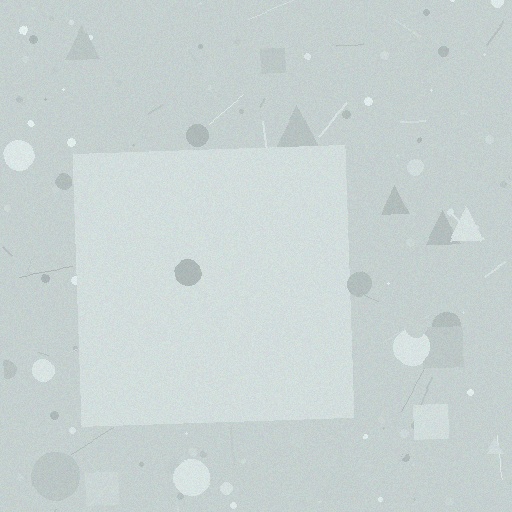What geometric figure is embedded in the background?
A square is embedded in the background.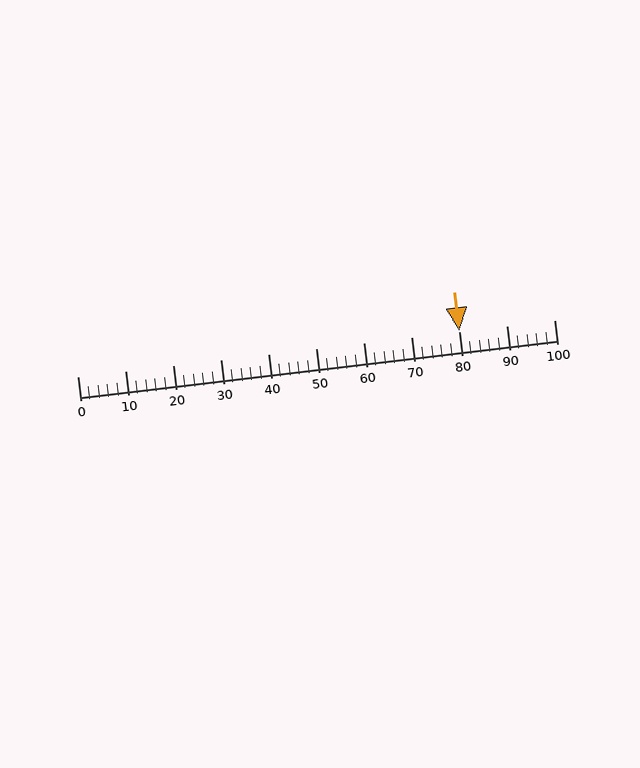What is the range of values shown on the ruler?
The ruler shows values from 0 to 100.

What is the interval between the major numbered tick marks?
The major tick marks are spaced 10 units apart.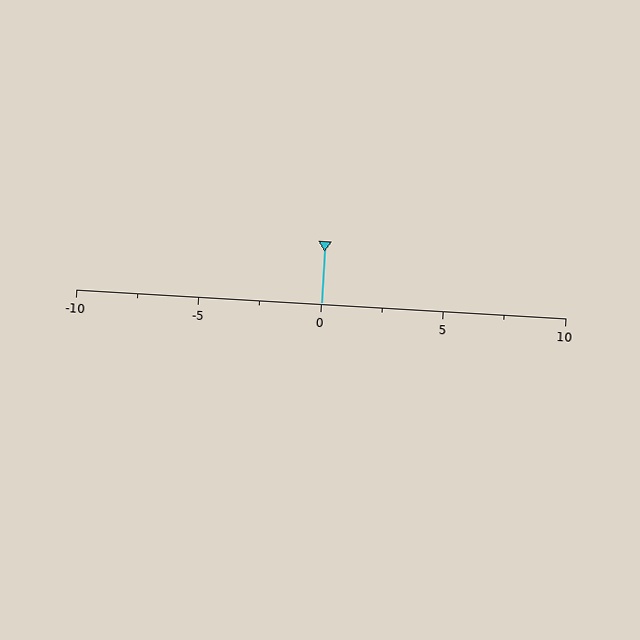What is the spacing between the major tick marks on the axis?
The major ticks are spaced 5 apart.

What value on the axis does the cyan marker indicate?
The marker indicates approximately 0.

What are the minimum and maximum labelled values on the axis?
The axis runs from -10 to 10.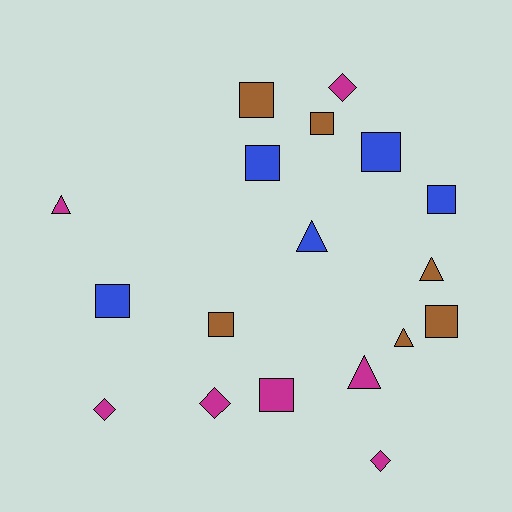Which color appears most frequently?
Magenta, with 7 objects.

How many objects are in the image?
There are 18 objects.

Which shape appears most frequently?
Square, with 9 objects.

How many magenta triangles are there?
There are 2 magenta triangles.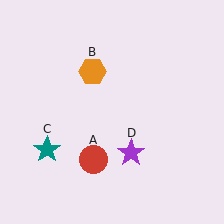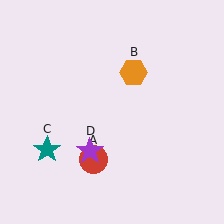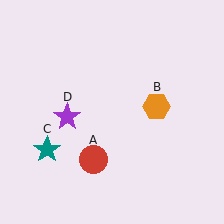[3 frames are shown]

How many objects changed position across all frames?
2 objects changed position: orange hexagon (object B), purple star (object D).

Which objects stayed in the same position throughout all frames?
Red circle (object A) and teal star (object C) remained stationary.